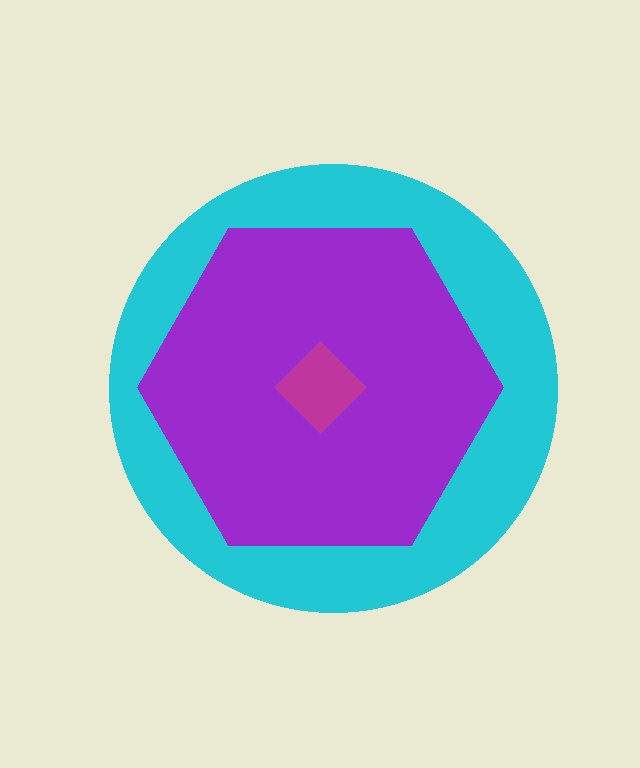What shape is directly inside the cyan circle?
The purple hexagon.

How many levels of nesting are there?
3.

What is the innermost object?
The magenta diamond.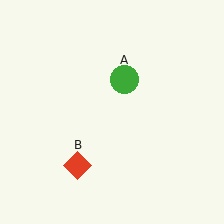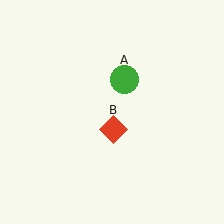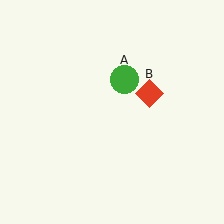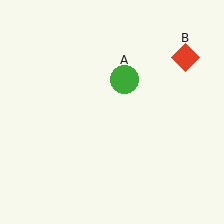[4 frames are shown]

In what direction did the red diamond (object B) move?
The red diamond (object B) moved up and to the right.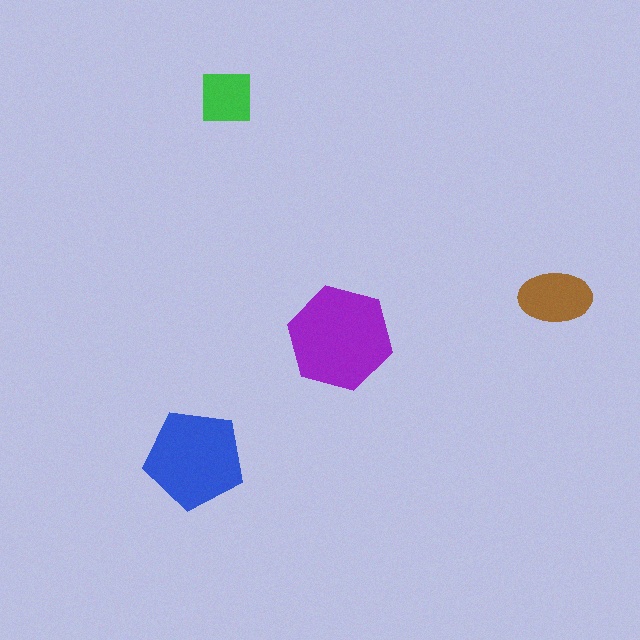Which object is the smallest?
The green square.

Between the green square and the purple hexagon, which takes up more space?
The purple hexagon.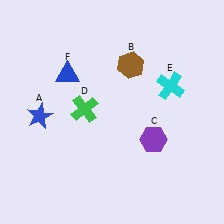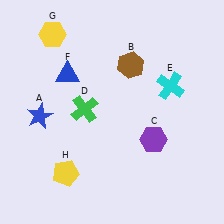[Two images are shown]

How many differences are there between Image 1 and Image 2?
There are 2 differences between the two images.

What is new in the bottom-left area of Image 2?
A yellow pentagon (H) was added in the bottom-left area of Image 2.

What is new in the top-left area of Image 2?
A yellow hexagon (G) was added in the top-left area of Image 2.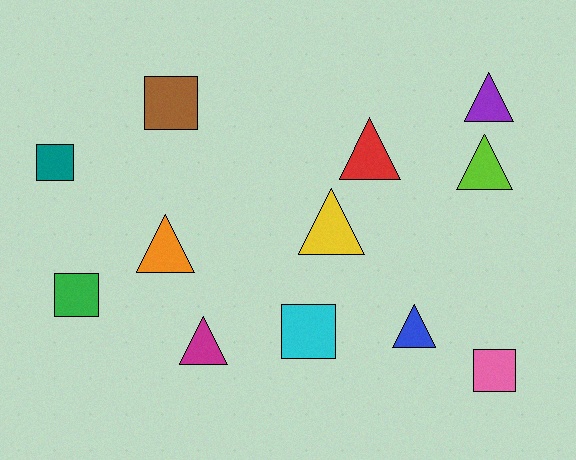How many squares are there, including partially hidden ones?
There are 5 squares.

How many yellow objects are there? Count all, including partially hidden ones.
There is 1 yellow object.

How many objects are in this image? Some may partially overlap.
There are 12 objects.